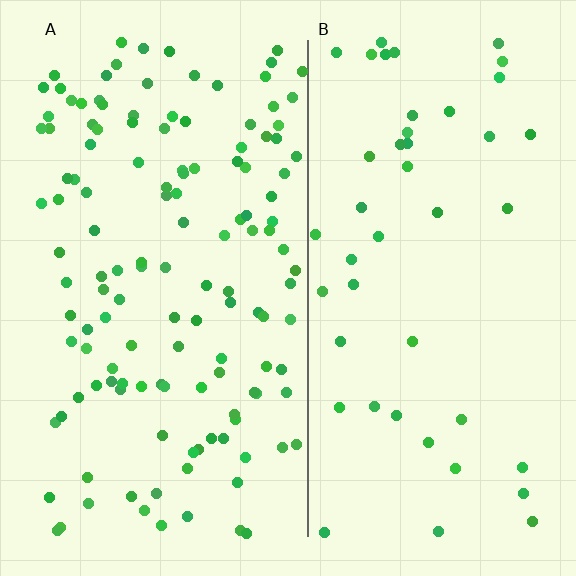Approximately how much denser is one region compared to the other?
Approximately 2.9× — region A over region B.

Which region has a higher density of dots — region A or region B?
A (the left).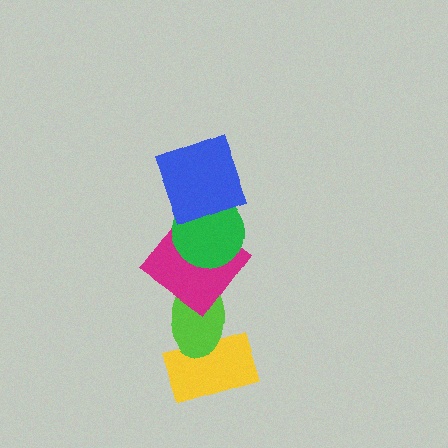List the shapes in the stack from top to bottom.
From top to bottom: the blue square, the green circle, the magenta diamond, the lime ellipse, the yellow rectangle.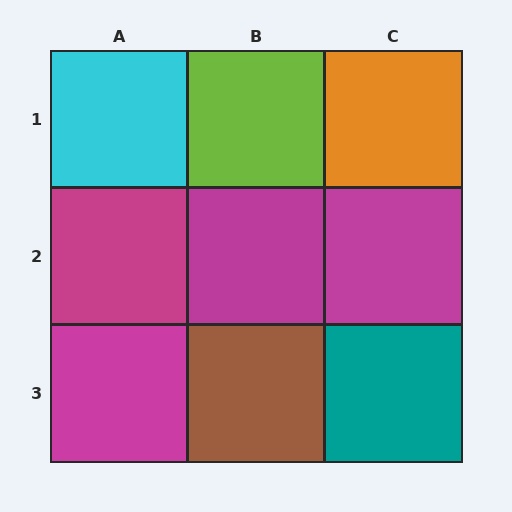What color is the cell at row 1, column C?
Orange.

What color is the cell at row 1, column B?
Lime.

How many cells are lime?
1 cell is lime.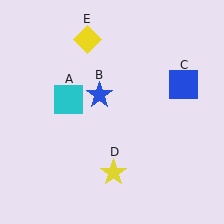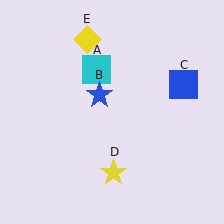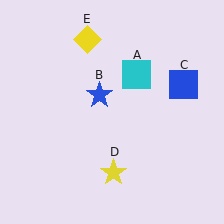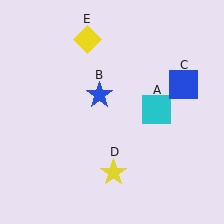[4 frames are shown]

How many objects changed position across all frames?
1 object changed position: cyan square (object A).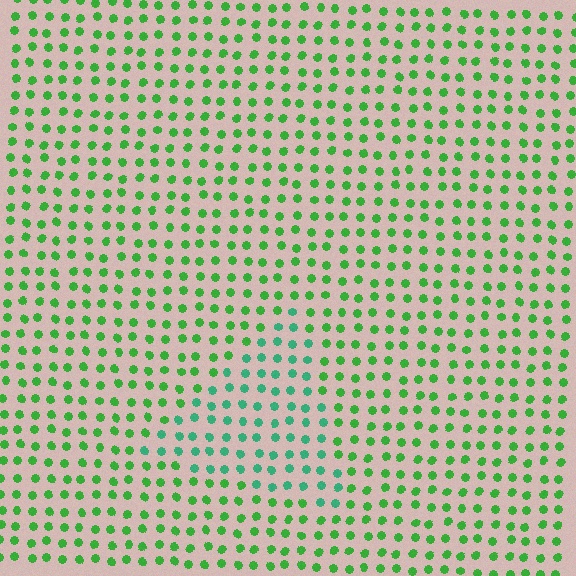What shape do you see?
I see a triangle.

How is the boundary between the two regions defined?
The boundary is defined purely by a slight shift in hue (about 34 degrees). Spacing, size, and orientation are identical on both sides.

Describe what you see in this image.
The image is filled with small green elements in a uniform arrangement. A triangle-shaped region is visible where the elements are tinted to a slightly different hue, forming a subtle color boundary.